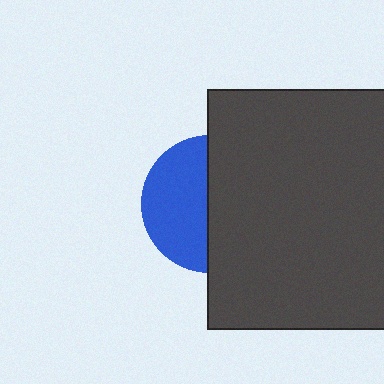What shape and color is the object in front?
The object in front is a dark gray rectangle.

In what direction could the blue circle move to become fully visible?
The blue circle could move left. That would shift it out from behind the dark gray rectangle entirely.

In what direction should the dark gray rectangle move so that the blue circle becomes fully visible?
The dark gray rectangle should move right. That is the shortest direction to clear the overlap and leave the blue circle fully visible.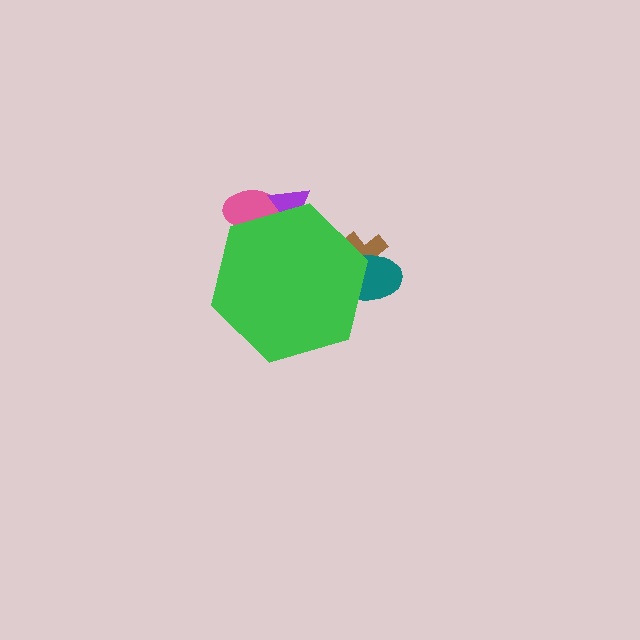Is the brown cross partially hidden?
Yes, the brown cross is partially hidden behind the green hexagon.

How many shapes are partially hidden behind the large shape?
4 shapes are partially hidden.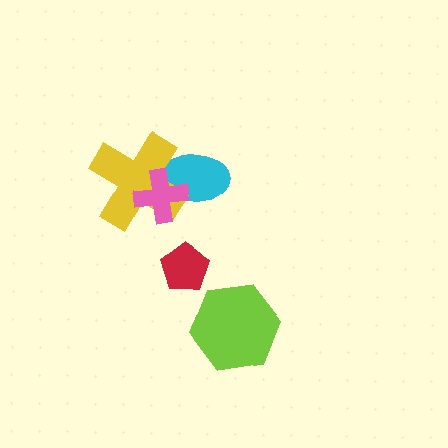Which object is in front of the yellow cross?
The pink cross is in front of the yellow cross.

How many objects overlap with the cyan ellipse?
2 objects overlap with the cyan ellipse.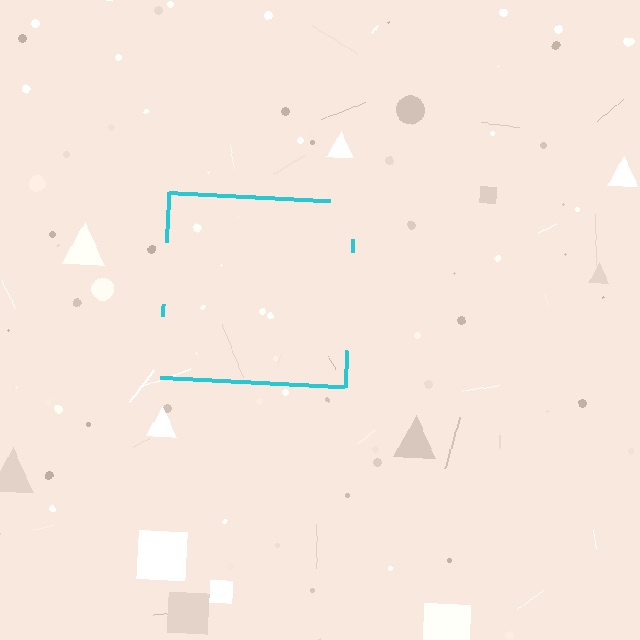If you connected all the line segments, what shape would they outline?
They would outline a square.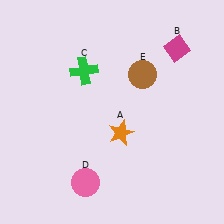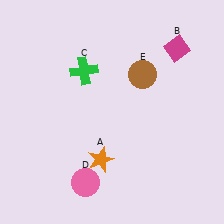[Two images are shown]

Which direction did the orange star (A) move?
The orange star (A) moved down.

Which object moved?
The orange star (A) moved down.